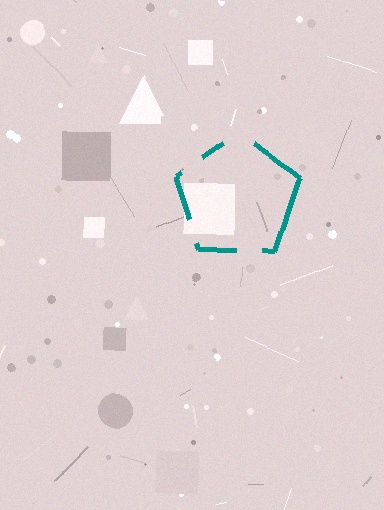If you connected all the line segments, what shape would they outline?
They would outline a pentagon.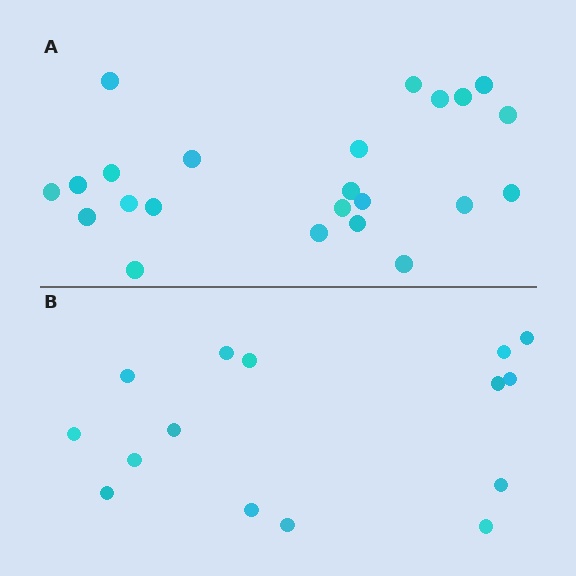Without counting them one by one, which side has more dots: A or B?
Region A (the top region) has more dots.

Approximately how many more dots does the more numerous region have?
Region A has roughly 8 or so more dots than region B.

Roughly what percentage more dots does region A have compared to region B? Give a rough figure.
About 55% more.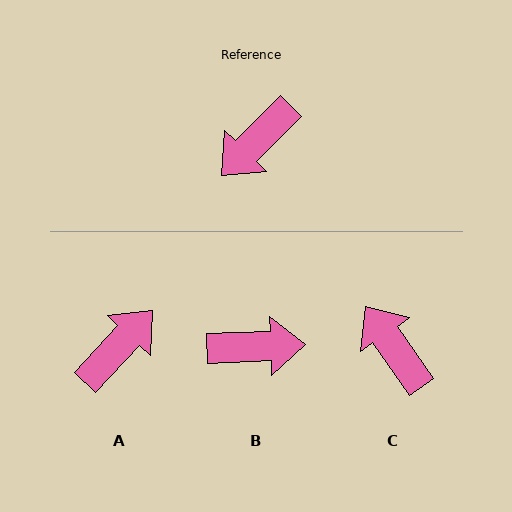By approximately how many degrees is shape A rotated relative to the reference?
Approximately 178 degrees clockwise.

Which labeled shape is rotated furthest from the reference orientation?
A, about 178 degrees away.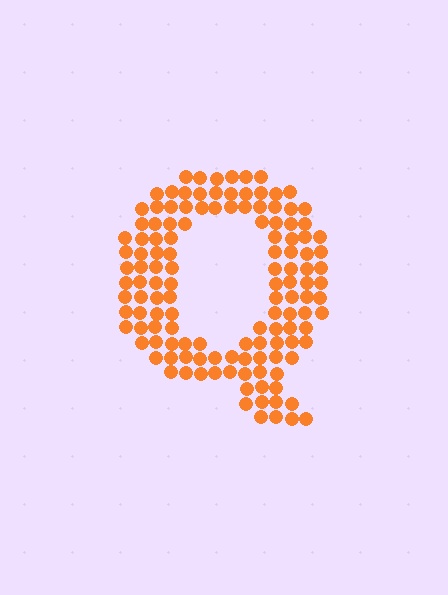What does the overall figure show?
The overall figure shows the letter Q.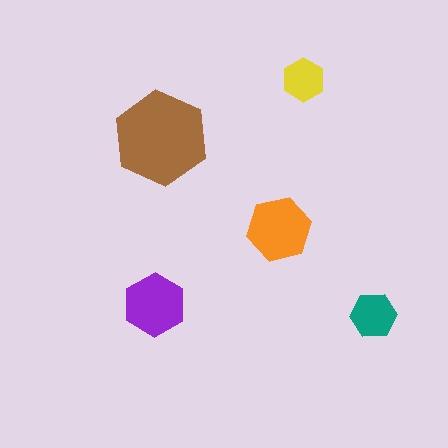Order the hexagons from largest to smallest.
the brown one, the orange one, the purple one, the teal one, the yellow one.